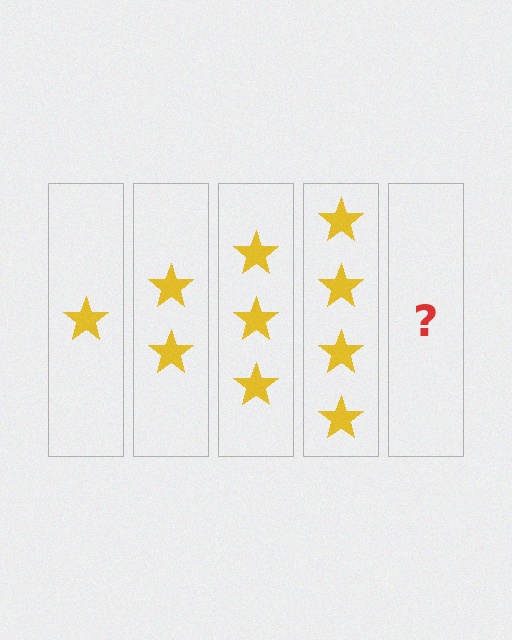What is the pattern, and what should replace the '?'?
The pattern is that each step adds one more star. The '?' should be 5 stars.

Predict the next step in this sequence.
The next step is 5 stars.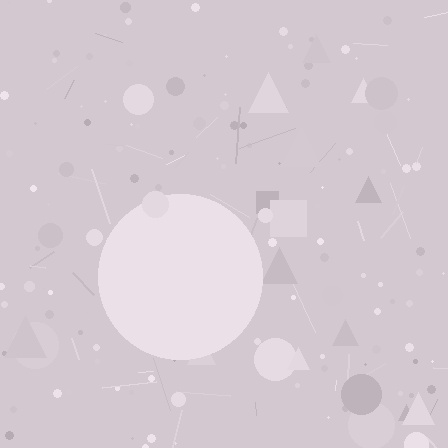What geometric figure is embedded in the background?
A circle is embedded in the background.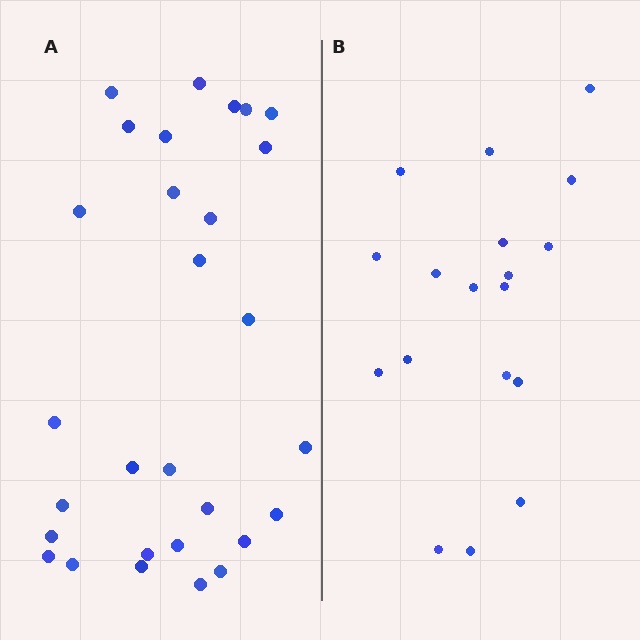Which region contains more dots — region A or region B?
Region A (the left region) has more dots.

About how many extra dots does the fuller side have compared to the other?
Region A has roughly 12 or so more dots than region B.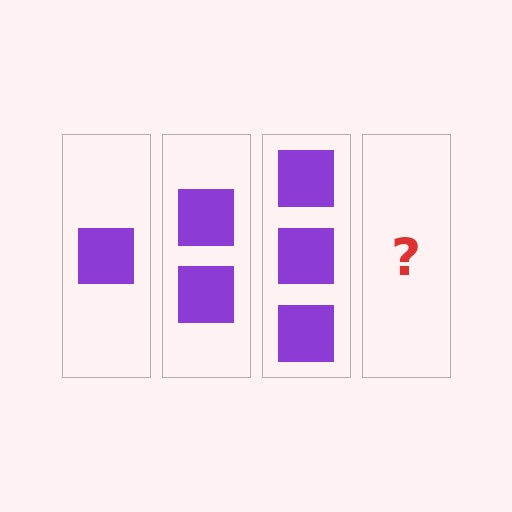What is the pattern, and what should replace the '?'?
The pattern is that each step adds one more square. The '?' should be 4 squares.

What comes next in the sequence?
The next element should be 4 squares.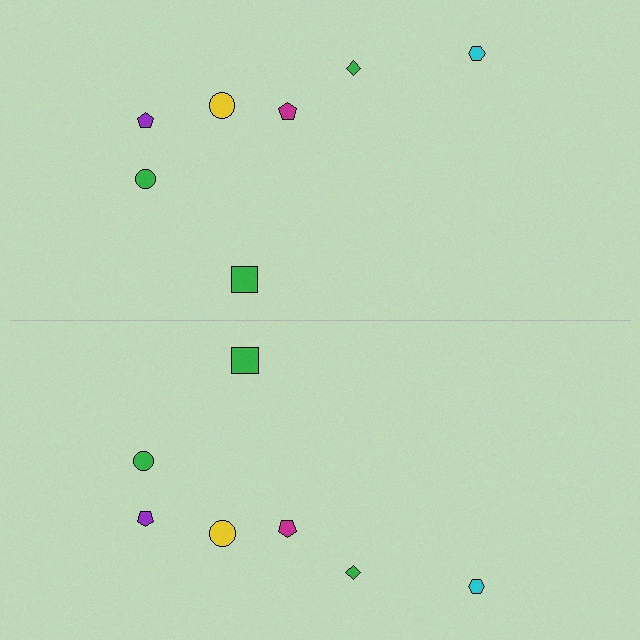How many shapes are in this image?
There are 14 shapes in this image.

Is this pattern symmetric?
Yes, this pattern has bilateral (reflection) symmetry.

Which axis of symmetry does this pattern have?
The pattern has a horizontal axis of symmetry running through the center of the image.